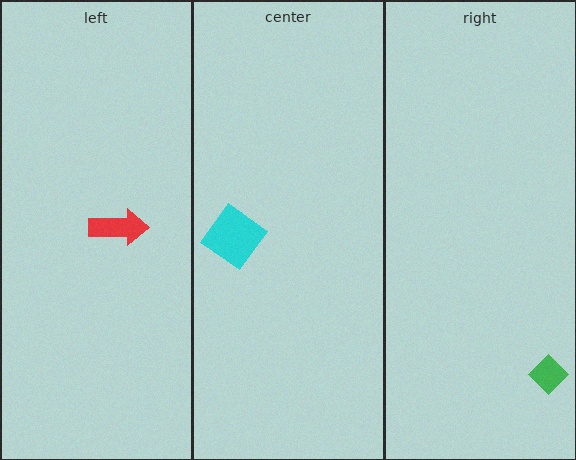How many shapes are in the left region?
1.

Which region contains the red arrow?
The left region.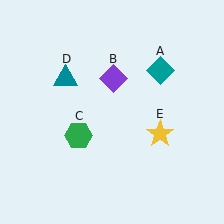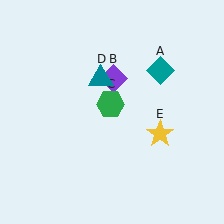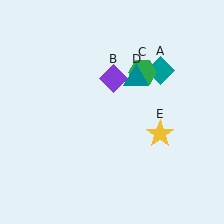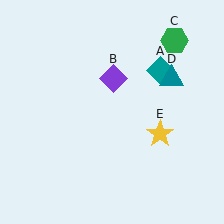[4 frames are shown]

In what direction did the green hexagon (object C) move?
The green hexagon (object C) moved up and to the right.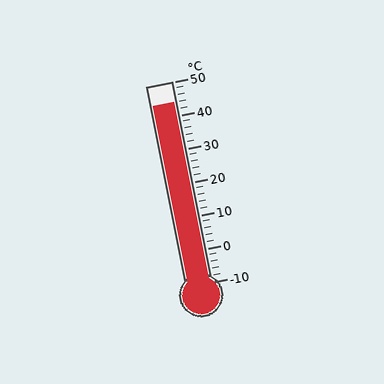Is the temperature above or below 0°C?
The temperature is above 0°C.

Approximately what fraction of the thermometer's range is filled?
The thermometer is filled to approximately 90% of its range.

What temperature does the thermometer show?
The thermometer shows approximately 44°C.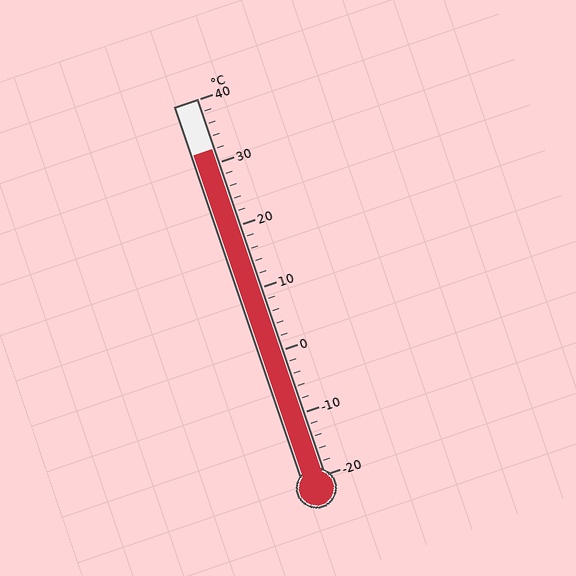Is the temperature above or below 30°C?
The temperature is above 30°C.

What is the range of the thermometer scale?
The thermometer scale ranges from -20°C to 40°C.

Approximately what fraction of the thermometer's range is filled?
The thermometer is filled to approximately 85% of its range.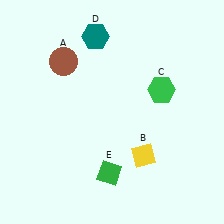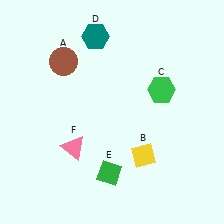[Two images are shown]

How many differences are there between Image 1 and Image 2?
There is 1 difference between the two images.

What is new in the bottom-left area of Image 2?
A pink triangle (F) was added in the bottom-left area of Image 2.